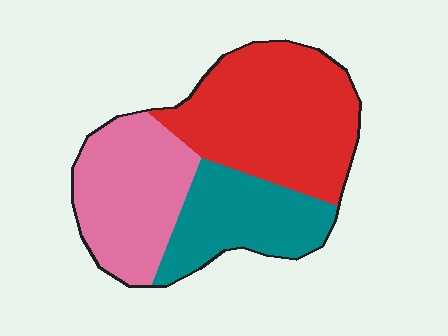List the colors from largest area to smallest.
From largest to smallest: red, pink, teal.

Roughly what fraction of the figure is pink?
Pink takes up about one third (1/3) of the figure.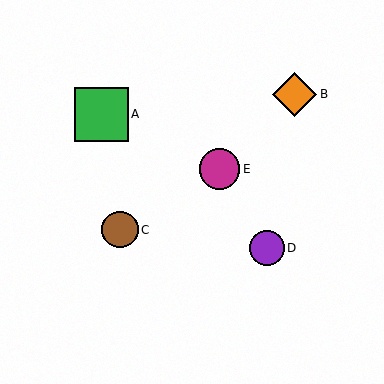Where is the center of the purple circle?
The center of the purple circle is at (267, 248).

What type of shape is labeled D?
Shape D is a purple circle.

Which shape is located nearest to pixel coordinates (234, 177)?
The magenta circle (labeled E) at (220, 169) is nearest to that location.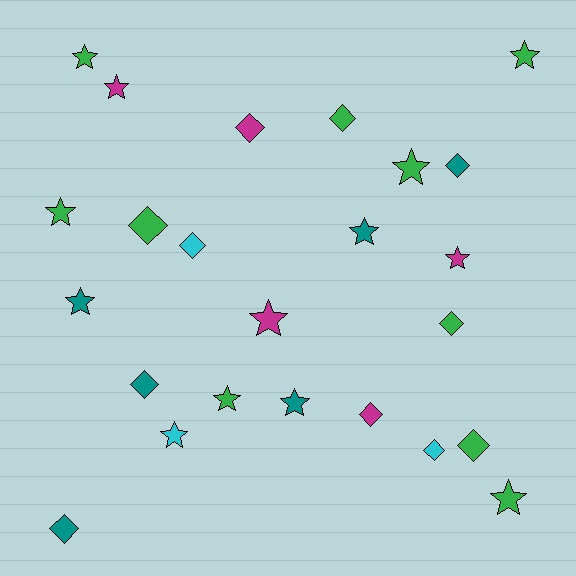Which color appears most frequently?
Green, with 10 objects.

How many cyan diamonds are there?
There are 2 cyan diamonds.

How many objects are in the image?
There are 24 objects.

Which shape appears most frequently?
Star, with 13 objects.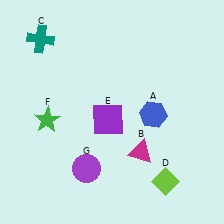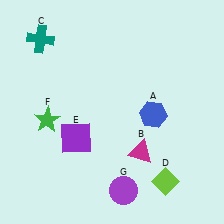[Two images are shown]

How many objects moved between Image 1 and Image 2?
2 objects moved between the two images.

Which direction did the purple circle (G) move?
The purple circle (G) moved right.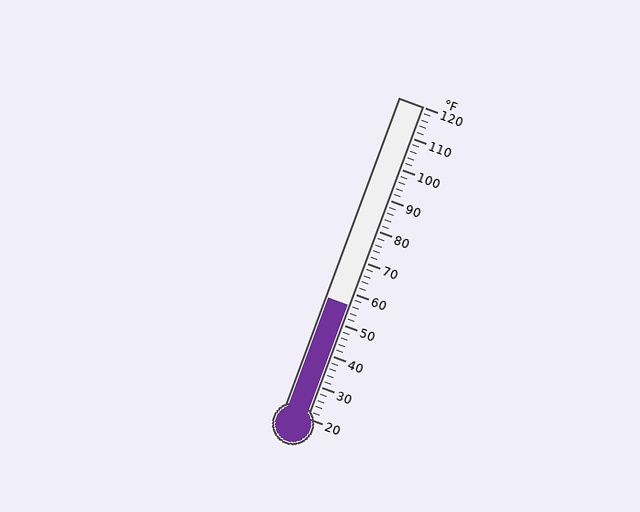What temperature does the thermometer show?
The thermometer shows approximately 56°F.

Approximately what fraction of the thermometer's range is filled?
The thermometer is filled to approximately 35% of its range.